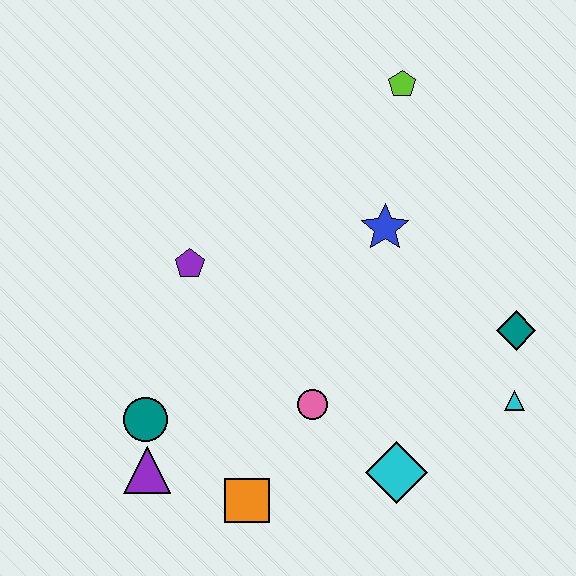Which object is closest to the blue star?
The lime pentagon is closest to the blue star.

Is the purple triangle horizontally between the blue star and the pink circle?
No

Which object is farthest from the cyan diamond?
The lime pentagon is farthest from the cyan diamond.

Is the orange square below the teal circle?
Yes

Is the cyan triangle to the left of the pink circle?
No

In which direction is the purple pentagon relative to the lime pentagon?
The purple pentagon is to the left of the lime pentagon.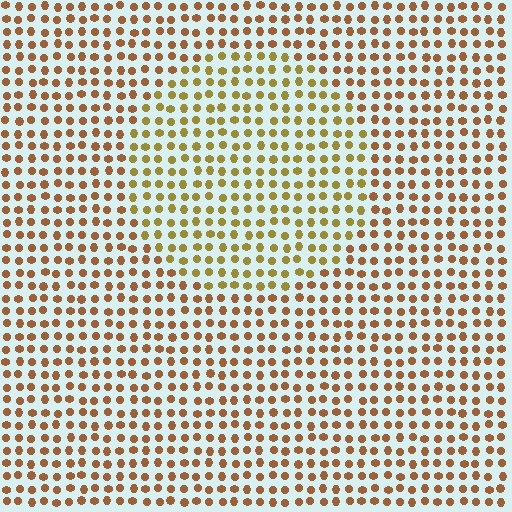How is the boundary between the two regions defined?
The boundary is defined purely by a slight shift in hue (about 27 degrees). Spacing, size, and orientation are identical on both sides.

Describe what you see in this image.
The image is filled with small brown elements in a uniform arrangement. A circle-shaped region is visible where the elements are tinted to a slightly different hue, forming a subtle color boundary.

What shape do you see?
I see a circle.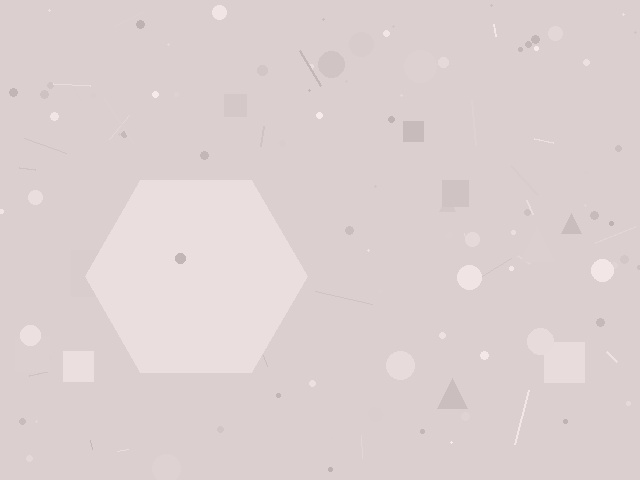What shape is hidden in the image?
A hexagon is hidden in the image.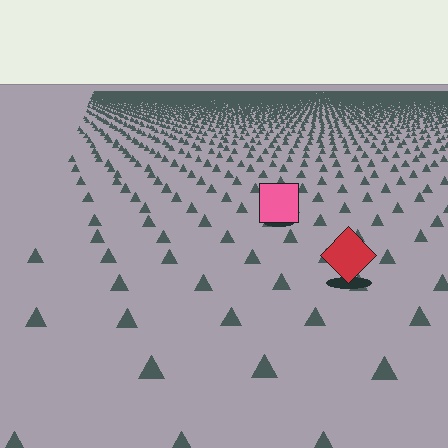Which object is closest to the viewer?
The red diamond is closest. The texture marks near it are larger and more spread out.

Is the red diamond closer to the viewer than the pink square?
Yes. The red diamond is closer — you can tell from the texture gradient: the ground texture is coarser near it.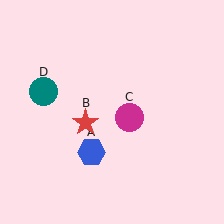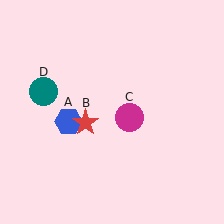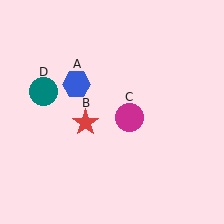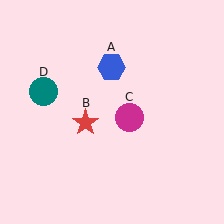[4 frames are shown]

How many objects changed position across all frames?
1 object changed position: blue hexagon (object A).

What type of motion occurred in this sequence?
The blue hexagon (object A) rotated clockwise around the center of the scene.